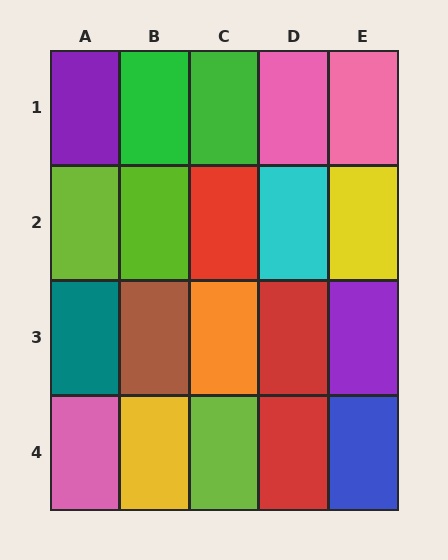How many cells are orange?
1 cell is orange.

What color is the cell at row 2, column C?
Red.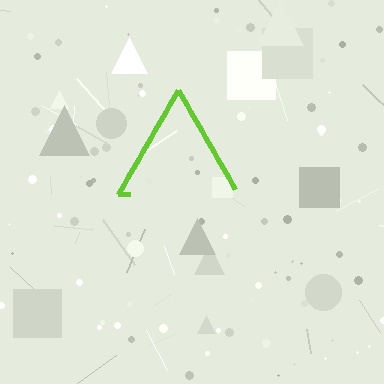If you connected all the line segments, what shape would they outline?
They would outline a triangle.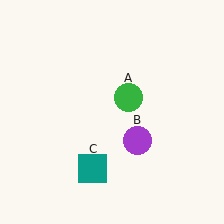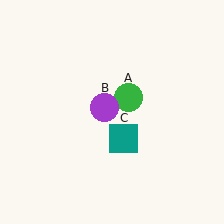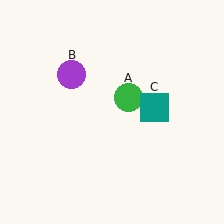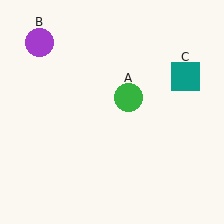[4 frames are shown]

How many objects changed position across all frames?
2 objects changed position: purple circle (object B), teal square (object C).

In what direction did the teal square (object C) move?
The teal square (object C) moved up and to the right.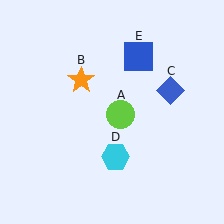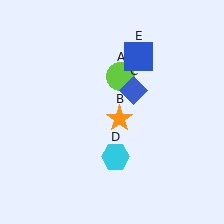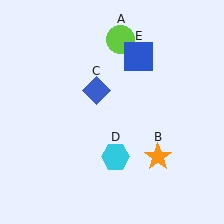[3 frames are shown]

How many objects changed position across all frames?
3 objects changed position: lime circle (object A), orange star (object B), blue diamond (object C).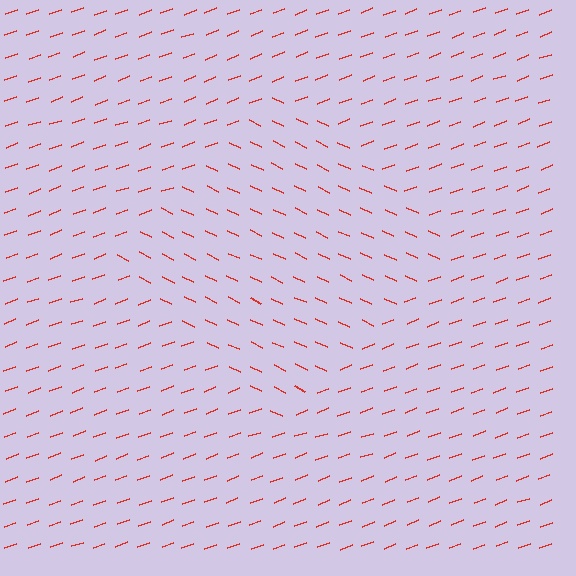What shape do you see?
I see a diamond.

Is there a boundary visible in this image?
Yes, there is a texture boundary formed by a change in line orientation.